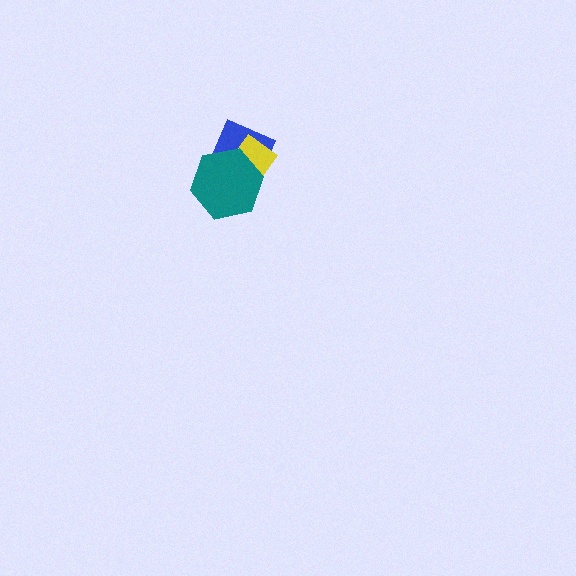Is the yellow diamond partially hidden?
Yes, it is partially covered by another shape.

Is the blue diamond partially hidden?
Yes, it is partially covered by another shape.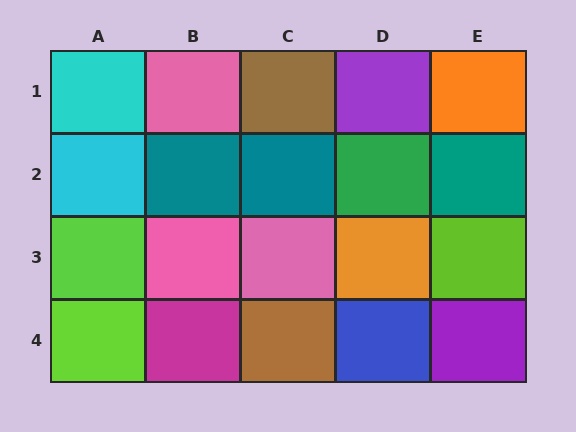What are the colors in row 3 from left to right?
Lime, pink, pink, orange, lime.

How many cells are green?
1 cell is green.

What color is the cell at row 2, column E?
Teal.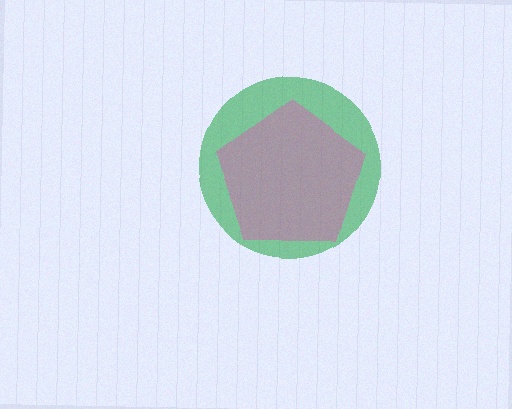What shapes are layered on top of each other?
The layered shapes are: a green circle, a pink pentagon.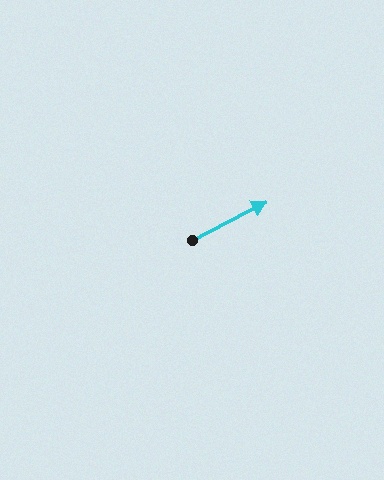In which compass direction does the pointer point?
Northeast.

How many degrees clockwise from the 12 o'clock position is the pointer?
Approximately 63 degrees.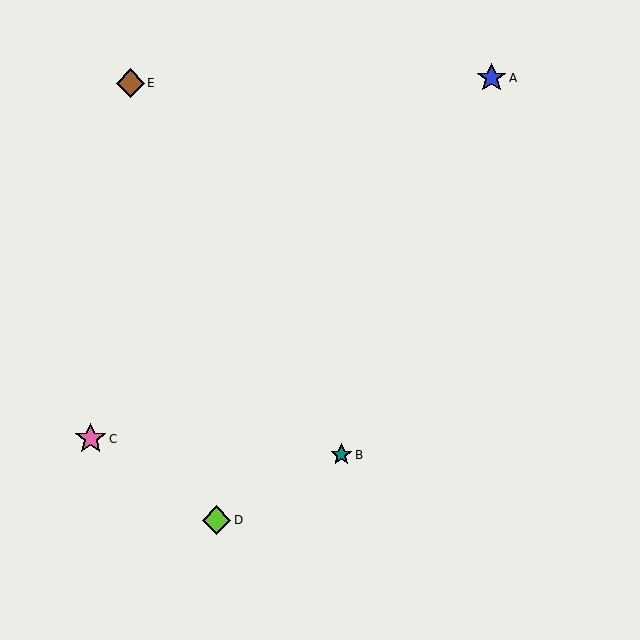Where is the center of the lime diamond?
The center of the lime diamond is at (216, 520).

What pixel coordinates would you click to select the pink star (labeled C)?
Click at (91, 439) to select the pink star C.